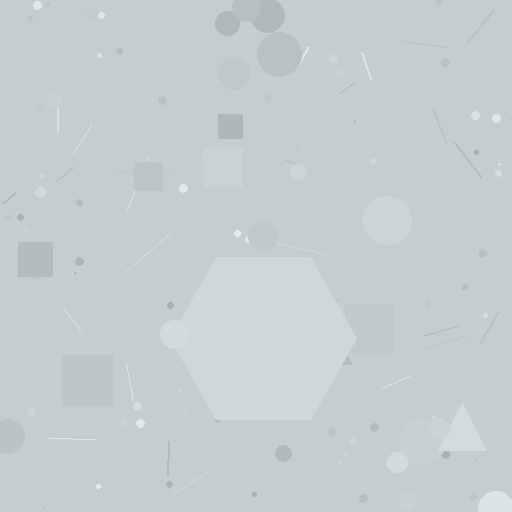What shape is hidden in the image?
A hexagon is hidden in the image.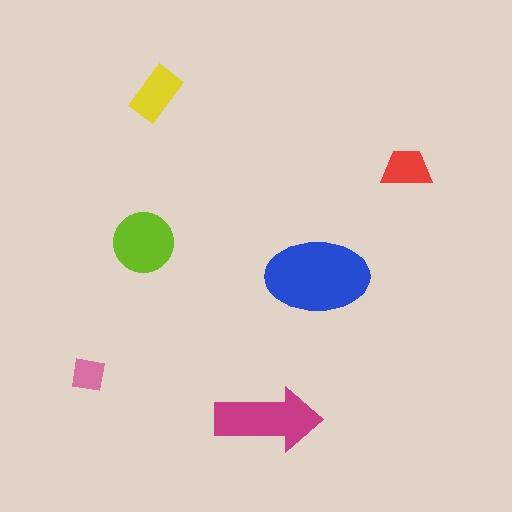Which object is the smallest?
The pink square.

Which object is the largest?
The blue ellipse.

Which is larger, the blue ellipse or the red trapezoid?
The blue ellipse.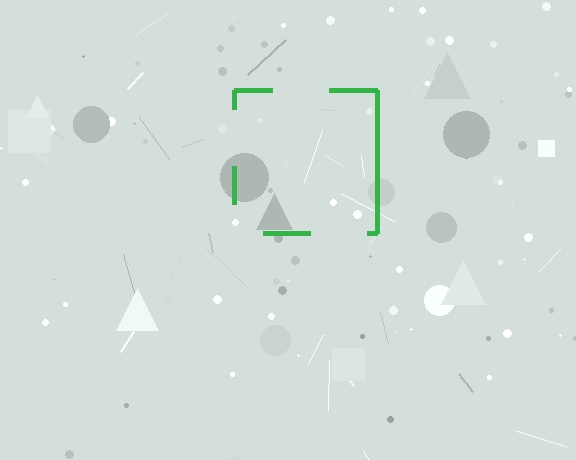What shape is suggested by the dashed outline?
The dashed outline suggests a square.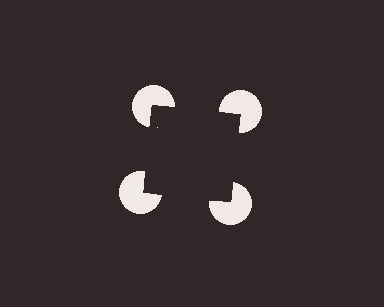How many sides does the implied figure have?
4 sides.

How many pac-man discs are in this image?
There are 4 — one at each vertex of the illusory square.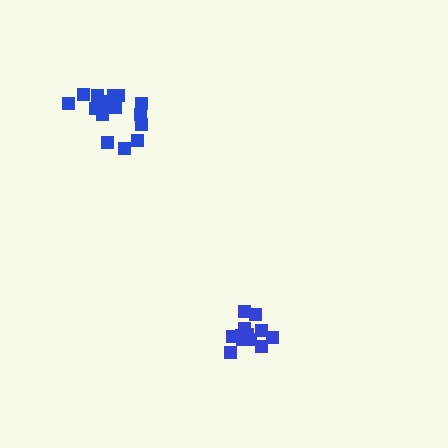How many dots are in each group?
Group 1: 17 dots, Group 2: 12 dots (29 total).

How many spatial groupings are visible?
There are 2 spatial groupings.